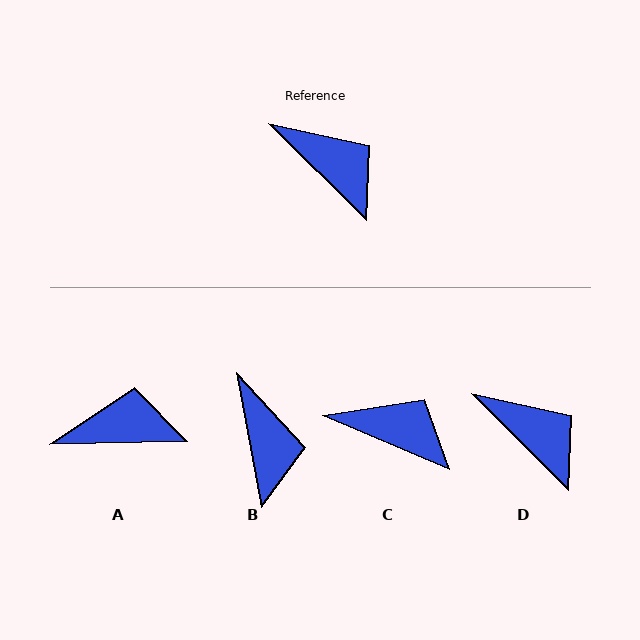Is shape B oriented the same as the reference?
No, it is off by about 34 degrees.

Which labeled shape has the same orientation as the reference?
D.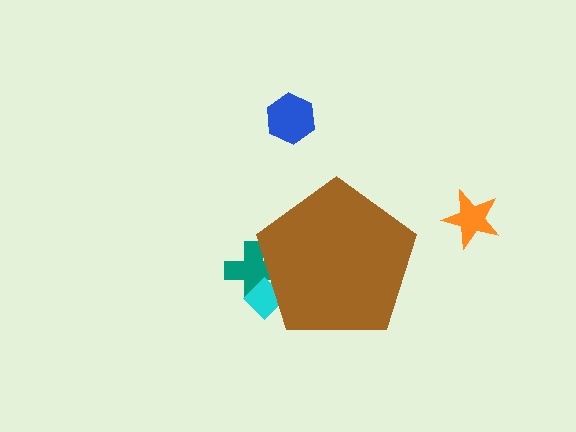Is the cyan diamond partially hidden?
Yes, the cyan diamond is partially hidden behind the brown pentagon.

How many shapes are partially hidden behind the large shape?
2 shapes are partially hidden.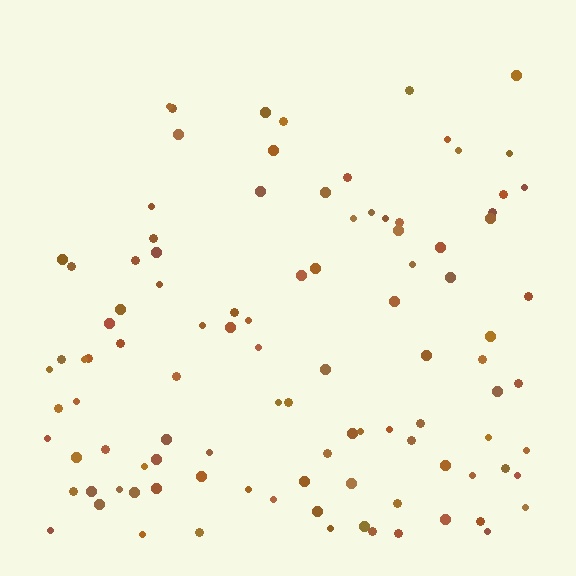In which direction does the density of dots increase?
From top to bottom, with the bottom side densest.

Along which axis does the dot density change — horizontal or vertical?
Vertical.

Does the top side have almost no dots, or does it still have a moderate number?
Still a moderate number, just noticeably fewer than the bottom.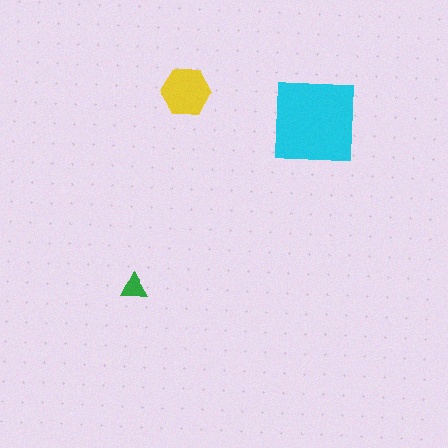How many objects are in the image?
There are 3 objects in the image.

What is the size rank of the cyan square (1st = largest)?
1st.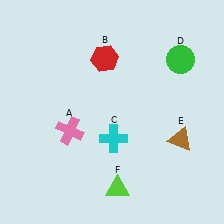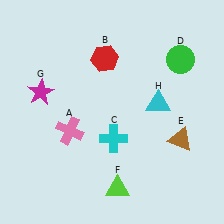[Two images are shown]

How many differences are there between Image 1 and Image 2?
There are 2 differences between the two images.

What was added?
A magenta star (G), a cyan triangle (H) were added in Image 2.